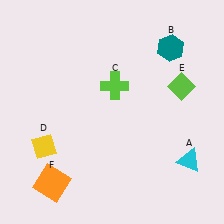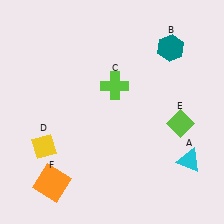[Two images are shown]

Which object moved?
The lime diamond (E) moved down.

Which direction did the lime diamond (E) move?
The lime diamond (E) moved down.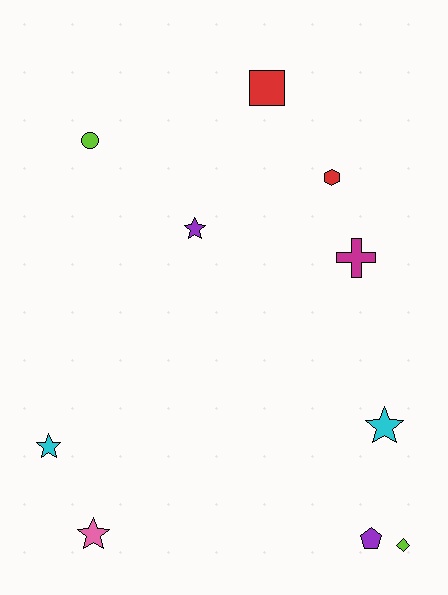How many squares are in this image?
There is 1 square.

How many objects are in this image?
There are 10 objects.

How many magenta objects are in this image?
There is 1 magenta object.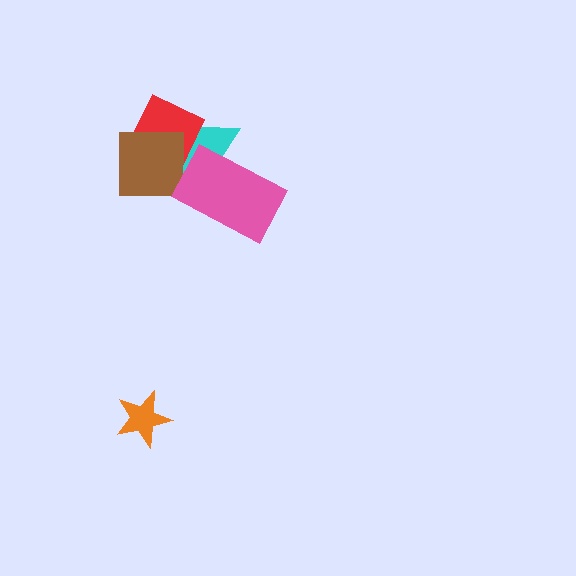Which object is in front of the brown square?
The pink rectangle is in front of the brown square.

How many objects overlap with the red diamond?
2 objects overlap with the red diamond.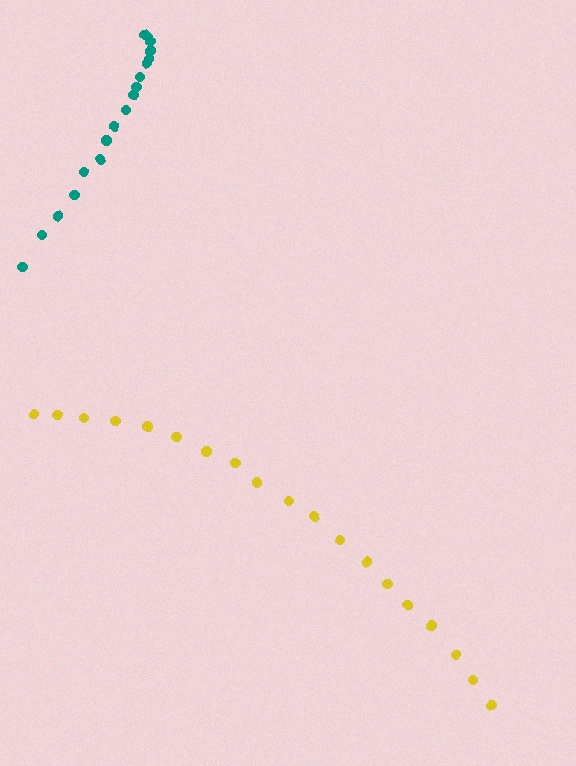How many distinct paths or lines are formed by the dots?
There are 2 distinct paths.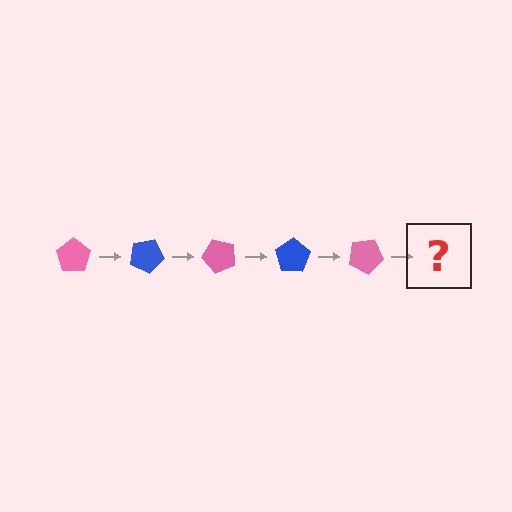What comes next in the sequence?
The next element should be a blue pentagon, rotated 125 degrees from the start.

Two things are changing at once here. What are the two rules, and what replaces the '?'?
The two rules are that it rotates 25 degrees each step and the color cycles through pink and blue. The '?' should be a blue pentagon, rotated 125 degrees from the start.